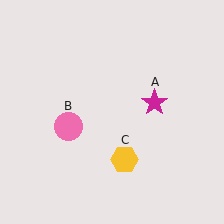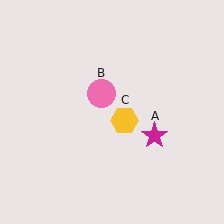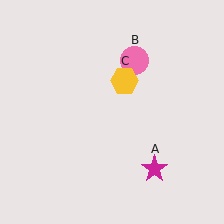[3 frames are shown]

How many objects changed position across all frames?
3 objects changed position: magenta star (object A), pink circle (object B), yellow hexagon (object C).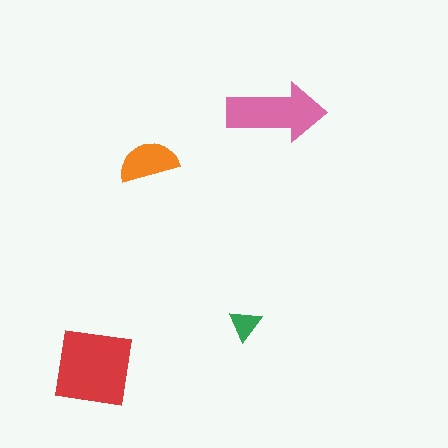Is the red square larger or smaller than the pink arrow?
Larger.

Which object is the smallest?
The green triangle.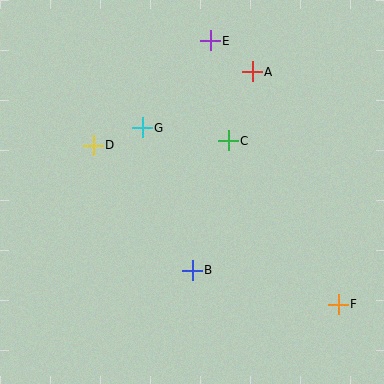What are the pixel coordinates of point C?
Point C is at (228, 141).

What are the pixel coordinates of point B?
Point B is at (192, 270).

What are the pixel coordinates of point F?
Point F is at (338, 304).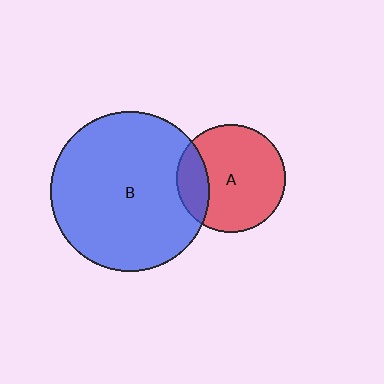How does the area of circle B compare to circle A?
Approximately 2.2 times.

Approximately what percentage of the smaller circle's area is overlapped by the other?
Approximately 20%.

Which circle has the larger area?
Circle B (blue).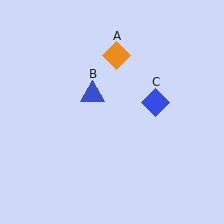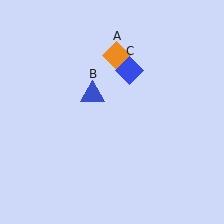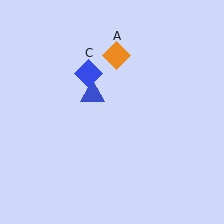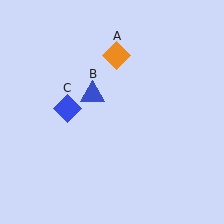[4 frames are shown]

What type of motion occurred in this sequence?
The blue diamond (object C) rotated counterclockwise around the center of the scene.